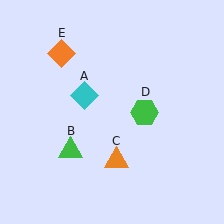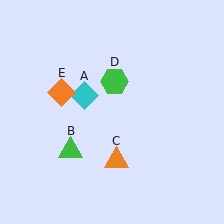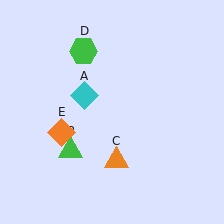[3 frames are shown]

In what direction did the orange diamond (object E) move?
The orange diamond (object E) moved down.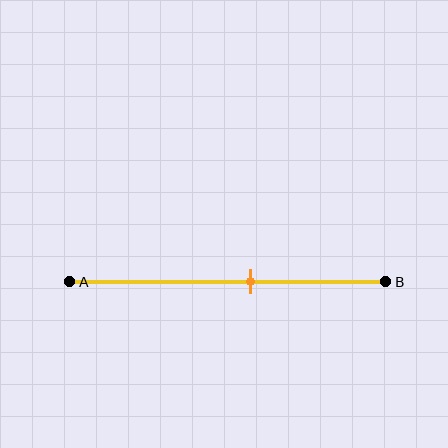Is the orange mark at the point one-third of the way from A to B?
No, the mark is at about 55% from A, not at the 33% one-third point.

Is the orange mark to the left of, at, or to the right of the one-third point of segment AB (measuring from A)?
The orange mark is to the right of the one-third point of segment AB.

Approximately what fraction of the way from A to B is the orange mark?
The orange mark is approximately 55% of the way from A to B.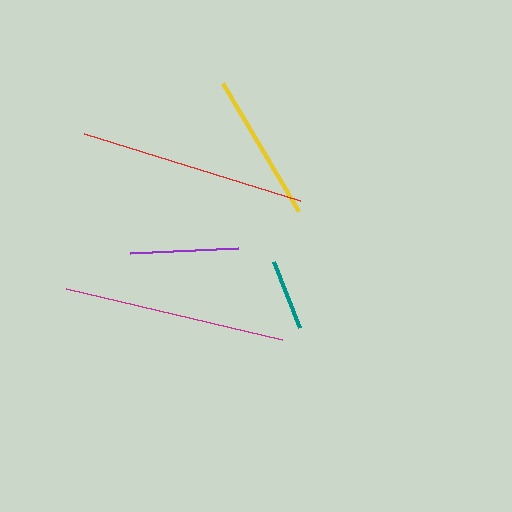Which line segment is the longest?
The red line is the longest at approximately 226 pixels.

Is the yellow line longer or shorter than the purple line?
The yellow line is longer than the purple line.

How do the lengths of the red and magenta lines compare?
The red and magenta lines are approximately the same length.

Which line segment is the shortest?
The teal line is the shortest at approximately 71 pixels.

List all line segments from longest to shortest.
From longest to shortest: red, magenta, yellow, purple, teal.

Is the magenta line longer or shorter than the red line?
The red line is longer than the magenta line.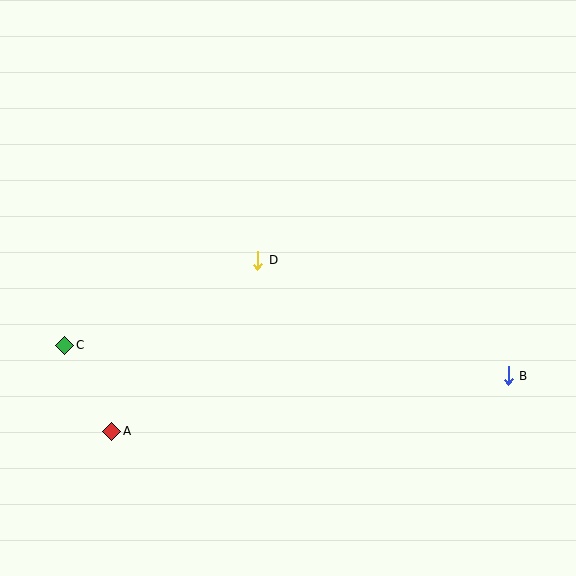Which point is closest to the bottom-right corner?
Point B is closest to the bottom-right corner.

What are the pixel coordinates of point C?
Point C is at (65, 345).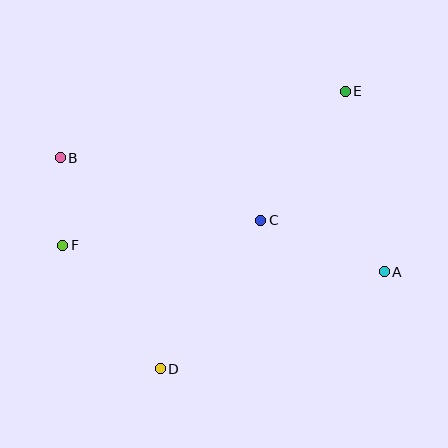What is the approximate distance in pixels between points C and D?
The distance between C and D is approximately 180 pixels.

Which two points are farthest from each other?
Points A and B are farthest from each other.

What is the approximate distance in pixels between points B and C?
The distance between B and C is approximately 210 pixels.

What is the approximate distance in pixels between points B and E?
The distance between B and E is approximately 293 pixels.